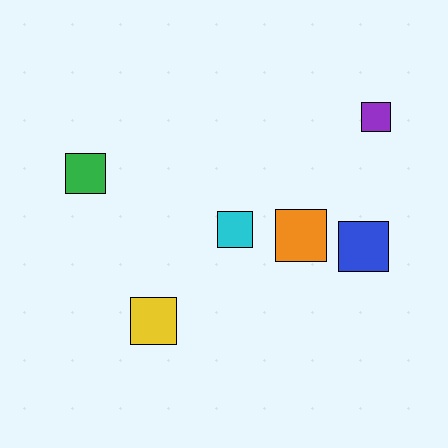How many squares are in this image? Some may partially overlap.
There are 6 squares.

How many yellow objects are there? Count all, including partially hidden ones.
There is 1 yellow object.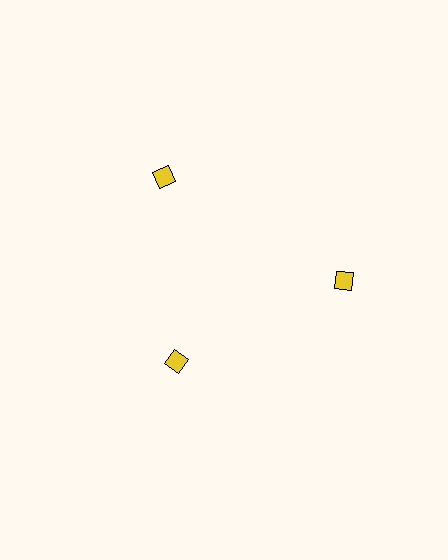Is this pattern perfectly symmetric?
No. The 3 yellow diamonds are arranged in a ring, but one element near the 7 o'clock position is pulled inward toward the center, breaking the 3-fold rotational symmetry.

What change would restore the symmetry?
The symmetry would be restored by moving it outward, back onto the ring so that all 3 diamonds sit at equal angles and equal distance from the center.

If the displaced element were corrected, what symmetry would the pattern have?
It would have 3-fold rotational symmetry — the pattern would map onto itself every 120 degrees.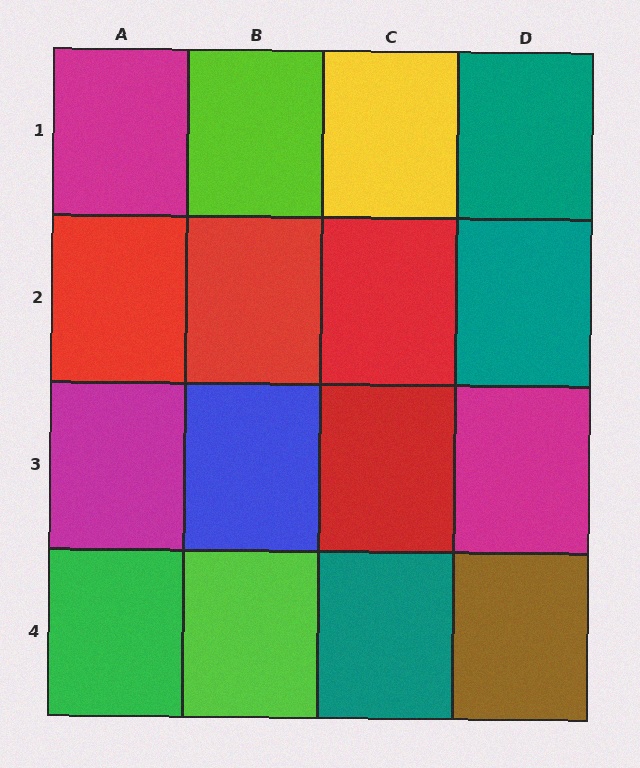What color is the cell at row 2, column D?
Teal.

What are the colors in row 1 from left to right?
Magenta, lime, yellow, teal.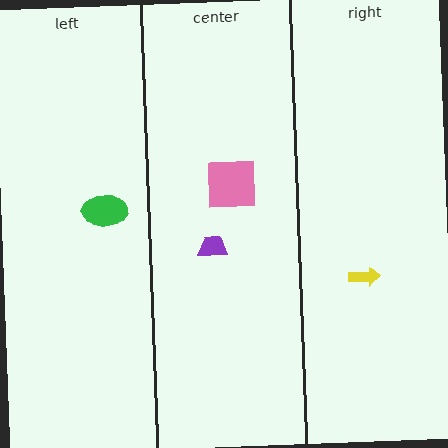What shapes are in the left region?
The green ellipse.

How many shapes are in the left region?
1.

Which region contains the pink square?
The center region.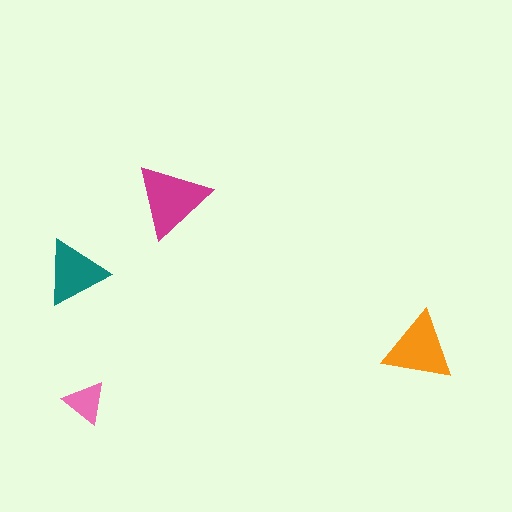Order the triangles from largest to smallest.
the magenta one, the orange one, the teal one, the pink one.